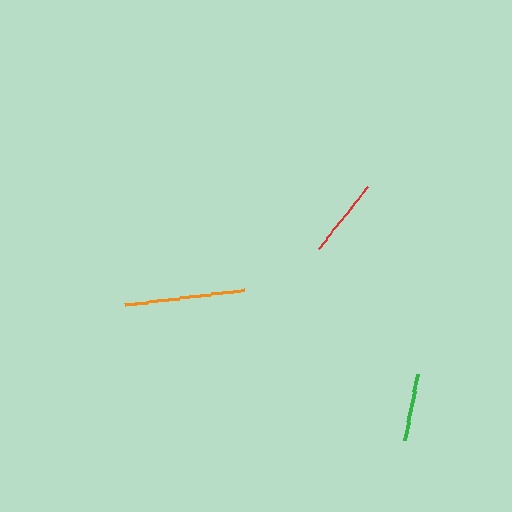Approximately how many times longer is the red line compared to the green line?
The red line is approximately 1.2 times the length of the green line.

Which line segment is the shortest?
The green line is the shortest at approximately 68 pixels.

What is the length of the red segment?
The red segment is approximately 79 pixels long.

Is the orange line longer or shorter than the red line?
The orange line is longer than the red line.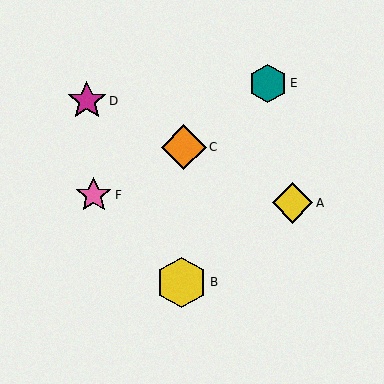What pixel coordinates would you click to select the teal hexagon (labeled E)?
Click at (268, 84) to select the teal hexagon E.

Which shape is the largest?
The yellow hexagon (labeled B) is the largest.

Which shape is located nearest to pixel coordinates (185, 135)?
The orange diamond (labeled C) at (184, 147) is nearest to that location.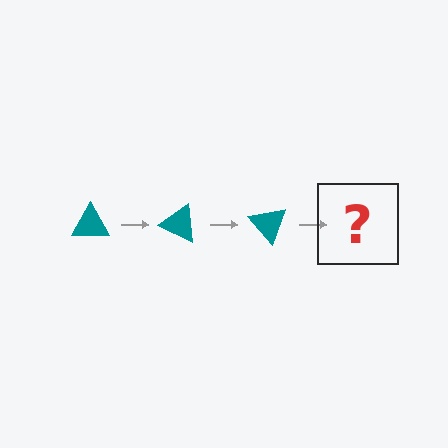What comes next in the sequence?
The next element should be a teal triangle rotated 75 degrees.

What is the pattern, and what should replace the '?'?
The pattern is that the triangle rotates 25 degrees each step. The '?' should be a teal triangle rotated 75 degrees.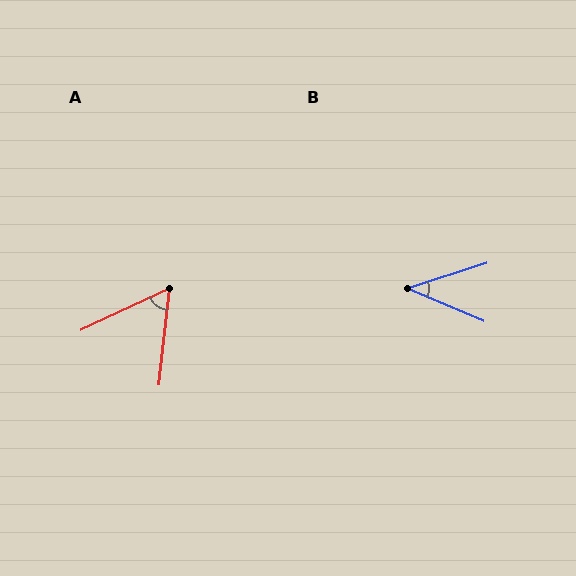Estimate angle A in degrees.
Approximately 59 degrees.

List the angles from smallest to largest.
B (40°), A (59°).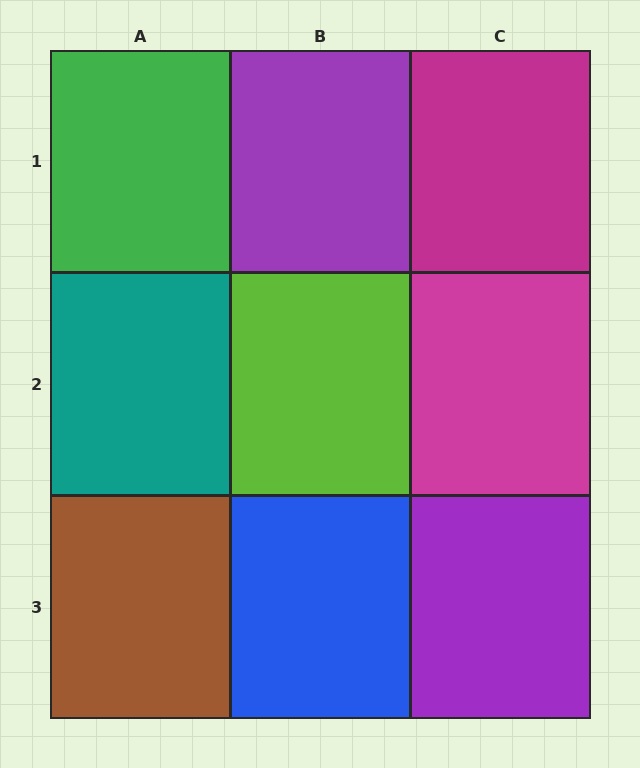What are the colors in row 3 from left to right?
Brown, blue, purple.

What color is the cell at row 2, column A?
Teal.